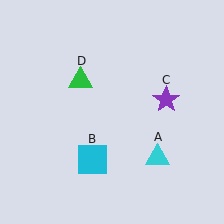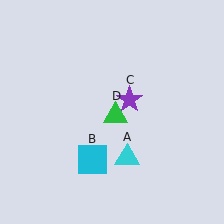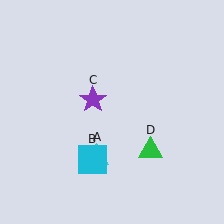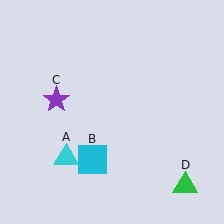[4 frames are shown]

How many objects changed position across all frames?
3 objects changed position: cyan triangle (object A), purple star (object C), green triangle (object D).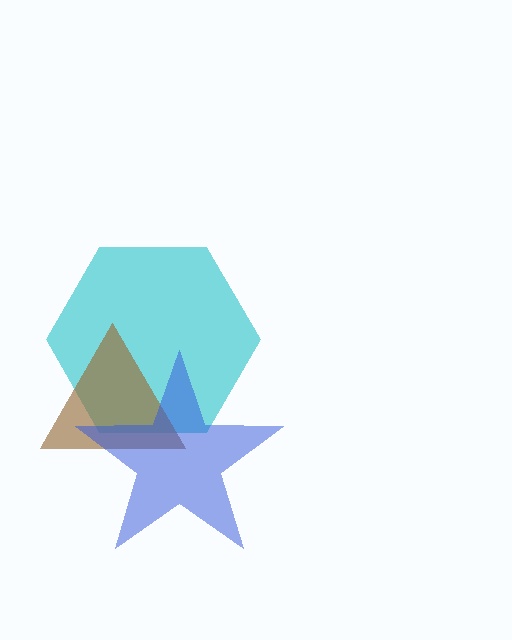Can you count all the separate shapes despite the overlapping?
Yes, there are 3 separate shapes.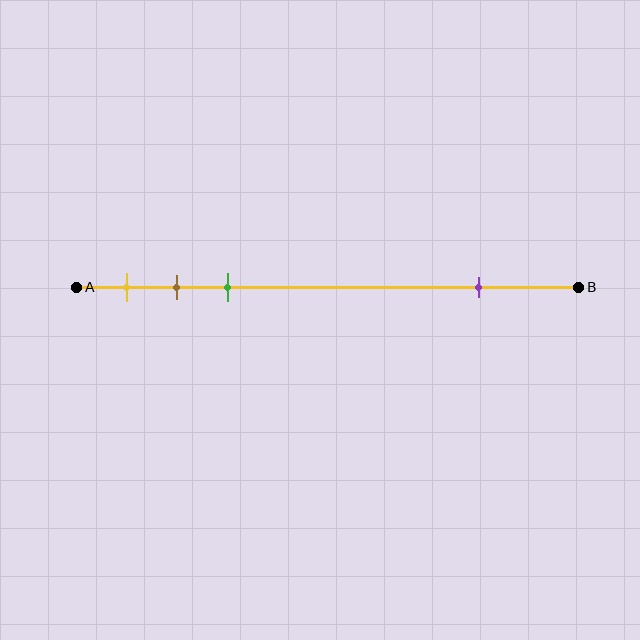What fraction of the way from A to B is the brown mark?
The brown mark is approximately 20% (0.2) of the way from A to B.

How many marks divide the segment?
There are 4 marks dividing the segment.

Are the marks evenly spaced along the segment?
No, the marks are not evenly spaced.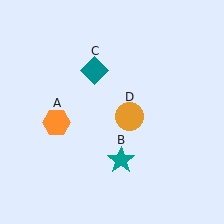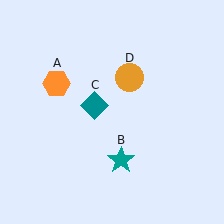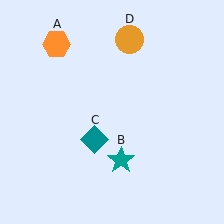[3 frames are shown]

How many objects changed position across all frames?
3 objects changed position: orange hexagon (object A), teal diamond (object C), orange circle (object D).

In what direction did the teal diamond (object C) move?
The teal diamond (object C) moved down.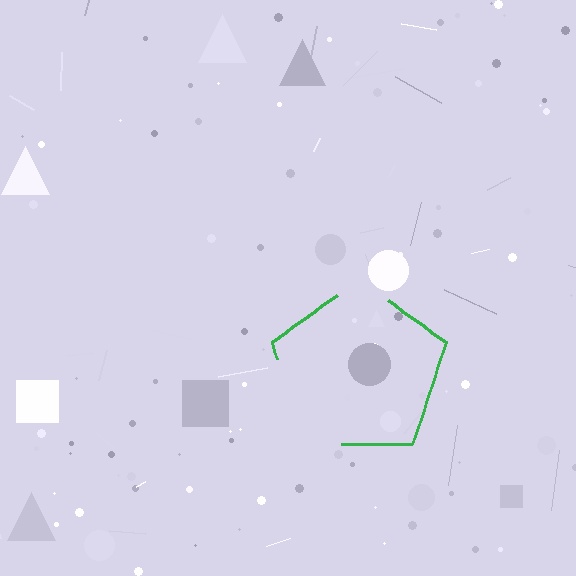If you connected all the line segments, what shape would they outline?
They would outline a pentagon.